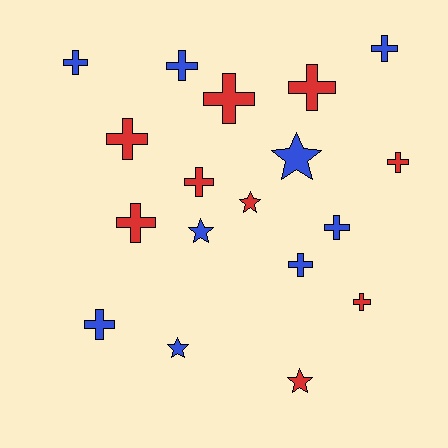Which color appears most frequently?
Blue, with 9 objects.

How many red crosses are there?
There are 7 red crosses.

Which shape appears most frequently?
Cross, with 13 objects.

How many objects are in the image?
There are 18 objects.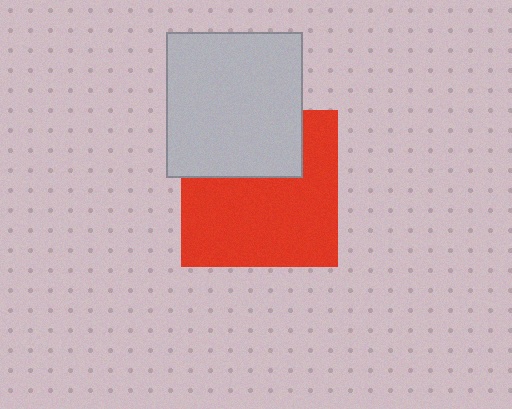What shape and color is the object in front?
The object in front is a light gray rectangle.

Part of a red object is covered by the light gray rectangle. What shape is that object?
It is a square.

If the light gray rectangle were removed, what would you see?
You would see the complete red square.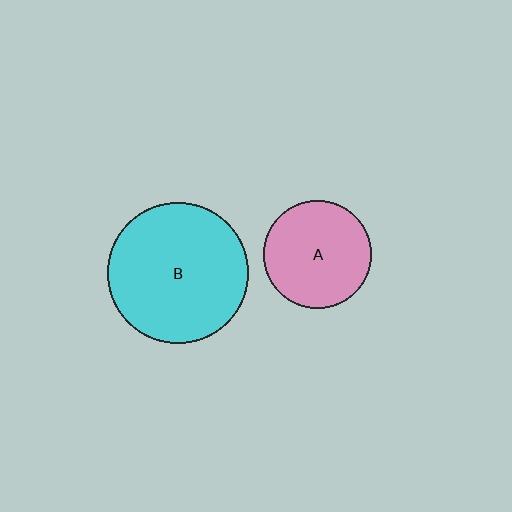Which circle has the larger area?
Circle B (cyan).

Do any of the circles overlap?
No, none of the circles overlap.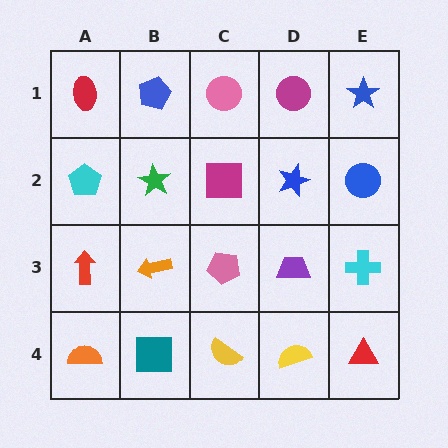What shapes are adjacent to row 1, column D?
A blue star (row 2, column D), a pink circle (row 1, column C), a blue star (row 1, column E).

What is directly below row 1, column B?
A green star.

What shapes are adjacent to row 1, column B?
A green star (row 2, column B), a red ellipse (row 1, column A), a pink circle (row 1, column C).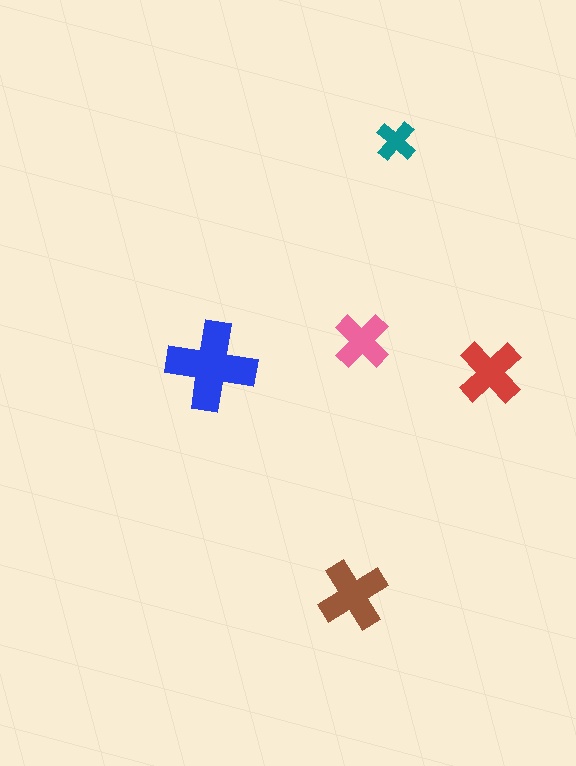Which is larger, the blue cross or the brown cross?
The blue one.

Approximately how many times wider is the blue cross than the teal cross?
About 2 times wider.